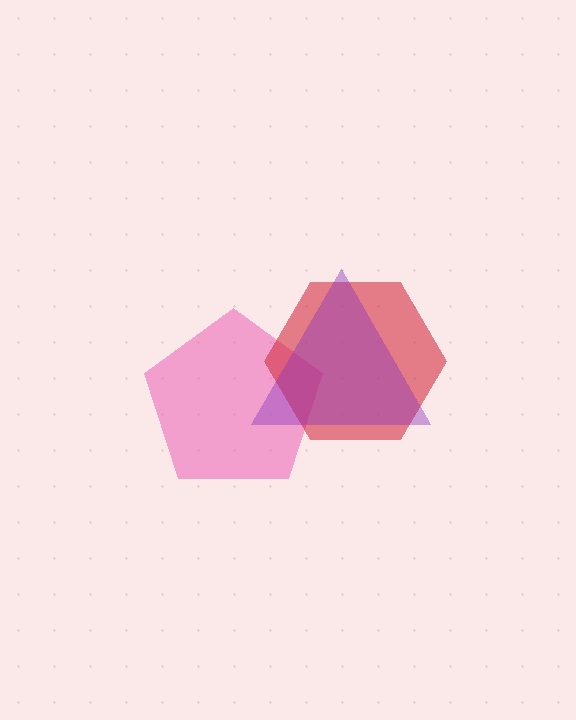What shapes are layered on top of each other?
The layered shapes are: a pink pentagon, a red hexagon, a purple triangle.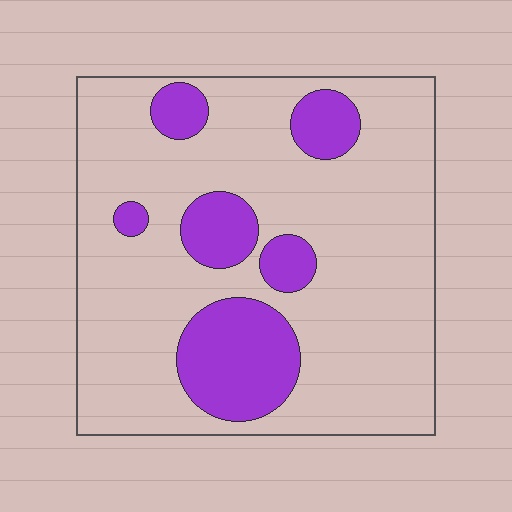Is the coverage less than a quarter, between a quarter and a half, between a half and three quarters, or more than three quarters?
Less than a quarter.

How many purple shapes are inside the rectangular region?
6.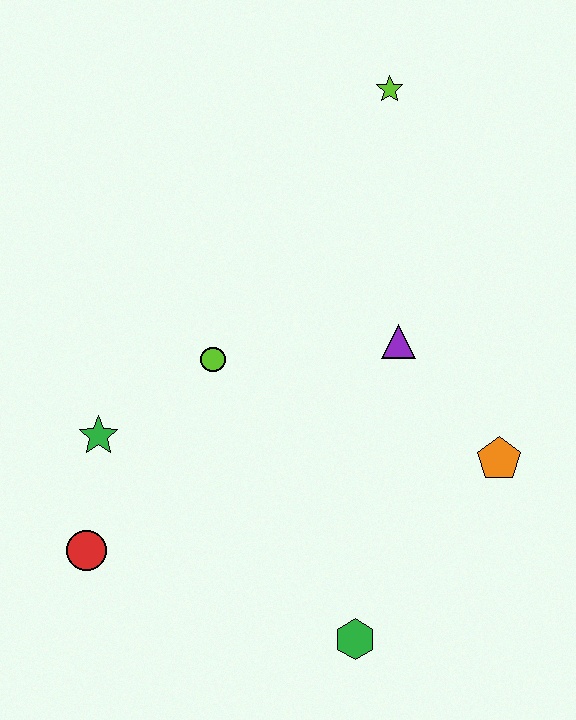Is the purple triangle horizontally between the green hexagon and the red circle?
No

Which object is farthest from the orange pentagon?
The red circle is farthest from the orange pentagon.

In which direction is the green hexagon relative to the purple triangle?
The green hexagon is below the purple triangle.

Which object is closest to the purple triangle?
The orange pentagon is closest to the purple triangle.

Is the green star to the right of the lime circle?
No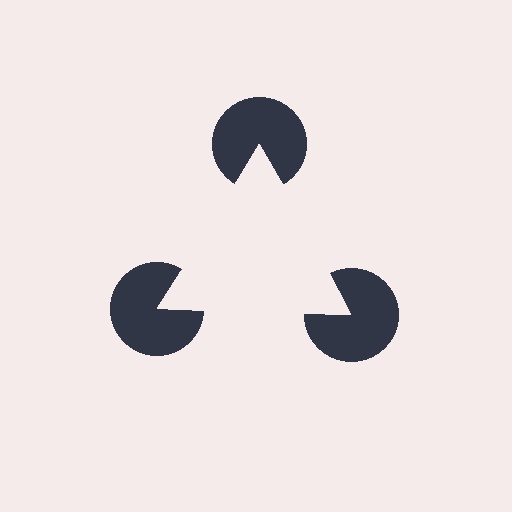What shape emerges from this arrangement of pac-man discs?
An illusory triangle — its edges are inferred from the aligned wedge cuts in the pac-man discs, not physically drawn.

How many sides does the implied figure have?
3 sides.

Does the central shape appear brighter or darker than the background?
It typically appears slightly brighter than the background, even though no actual brightness change is drawn.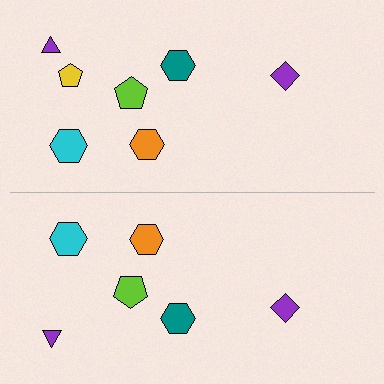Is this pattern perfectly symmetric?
No, the pattern is not perfectly symmetric. A yellow pentagon is missing from the bottom side.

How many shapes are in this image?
There are 13 shapes in this image.